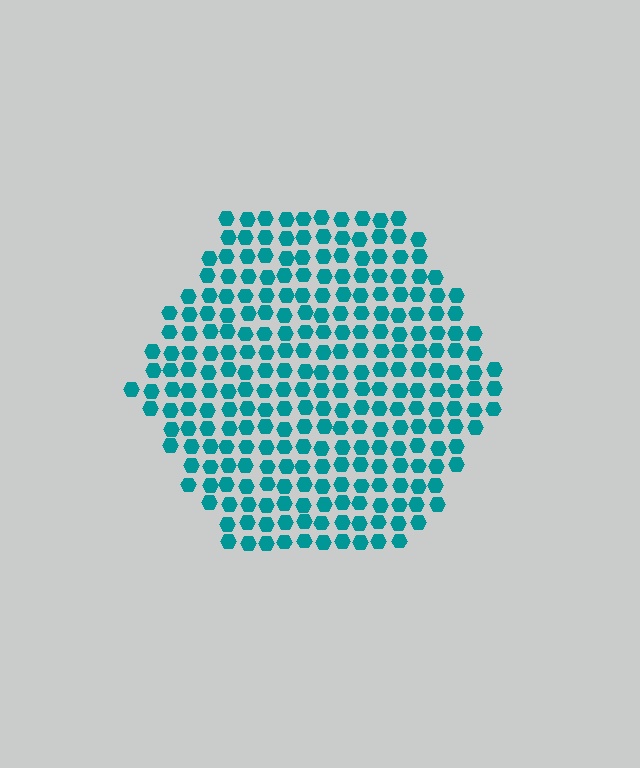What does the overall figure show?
The overall figure shows a hexagon.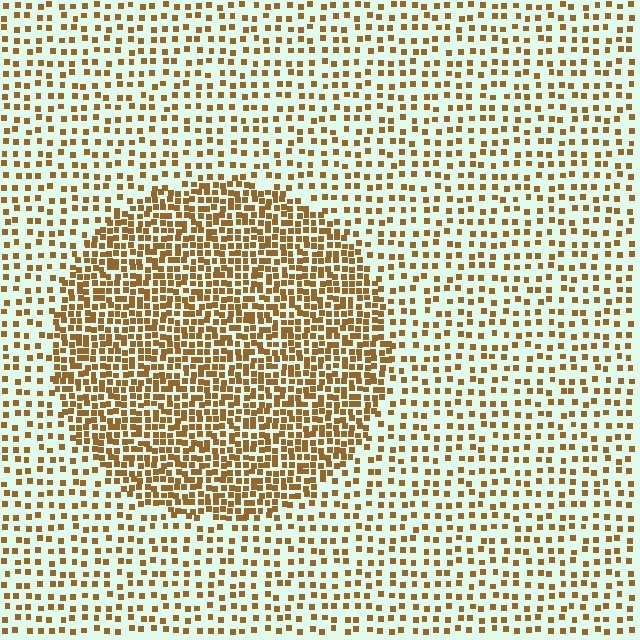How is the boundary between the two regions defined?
The boundary is defined by a change in element density (approximately 2.3x ratio). All elements are the same color, size, and shape.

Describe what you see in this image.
The image contains small brown elements arranged at two different densities. A circle-shaped region is visible where the elements are more densely packed than the surrounding area.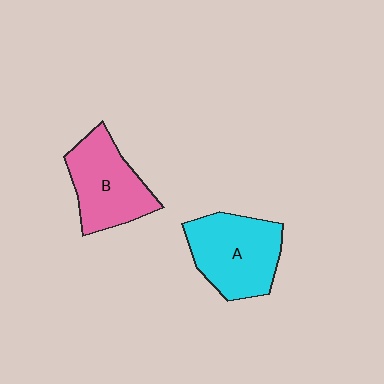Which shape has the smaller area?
Shape B (pink).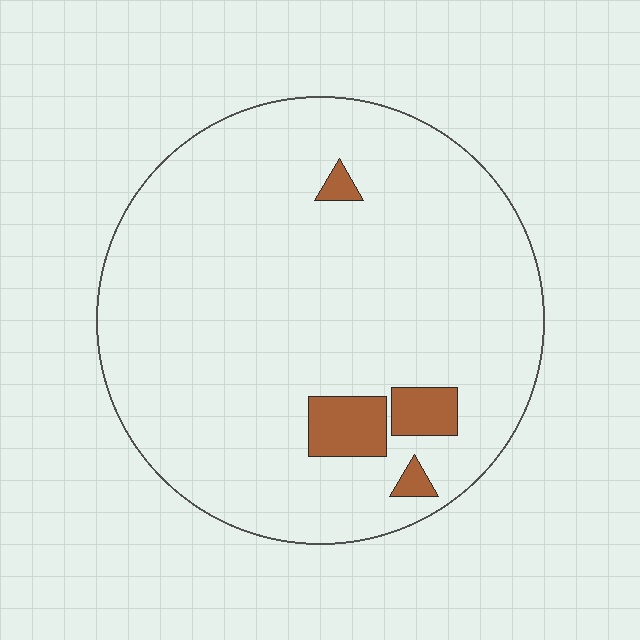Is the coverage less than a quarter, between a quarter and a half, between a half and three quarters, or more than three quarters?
Less than a quarter.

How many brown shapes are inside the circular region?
4.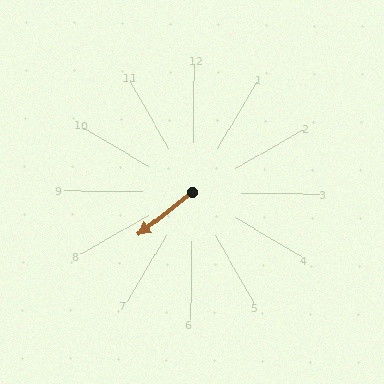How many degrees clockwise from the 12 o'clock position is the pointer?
Approximately 231 degrees.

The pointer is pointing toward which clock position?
Roughly 8 o'clock.